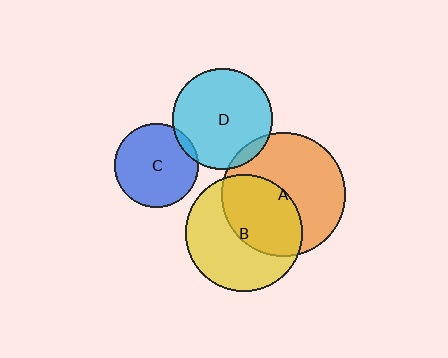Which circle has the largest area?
Circle A (orange).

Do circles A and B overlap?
Yes.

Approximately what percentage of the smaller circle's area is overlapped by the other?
Approximately 45%.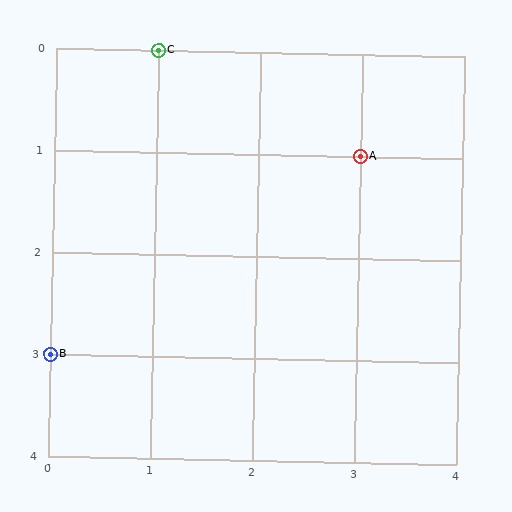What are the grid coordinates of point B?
Point B is at grid coordinates (0, 3).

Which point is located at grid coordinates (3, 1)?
Point A is at (3, 1).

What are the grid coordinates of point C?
Point C is at grid coordinates (1, 0).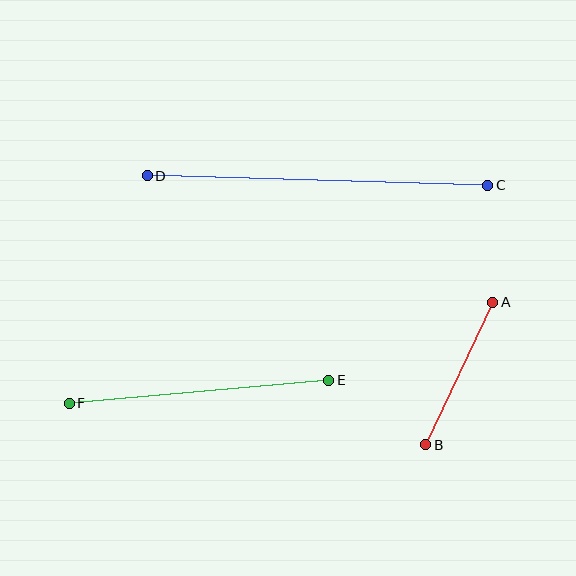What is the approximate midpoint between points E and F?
The midpoint is at approximately (199, 392) pixels.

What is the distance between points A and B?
The distance is approximately 157 pixels.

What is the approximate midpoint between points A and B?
The midpoint is at approximately (459, 373) pixels.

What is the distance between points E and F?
The distance is approximately 261 pixels.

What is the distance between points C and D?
The distance is approximately 340 pixels.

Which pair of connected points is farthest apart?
Points C and D are farthest apart.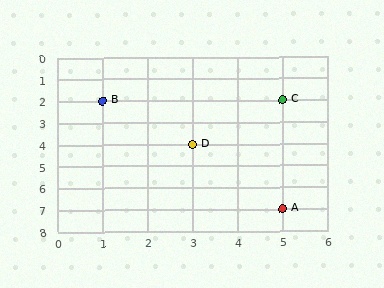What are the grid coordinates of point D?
Point D is at grid coordinates (3, 4).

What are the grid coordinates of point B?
Point B is at grid coordinates (1, 2).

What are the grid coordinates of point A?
Point A is at grid coordinates (5, 7).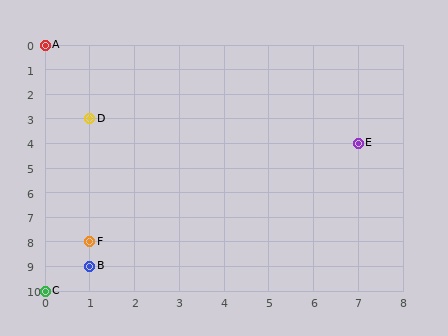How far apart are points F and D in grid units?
Points F and D are 5 rows apart.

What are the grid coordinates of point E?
Point E is at grid coordinates (7, 4).